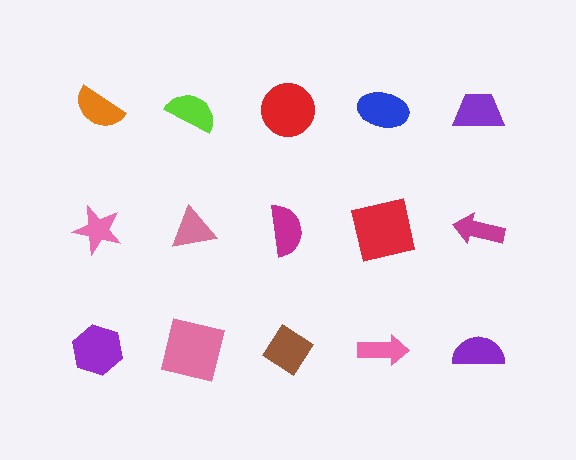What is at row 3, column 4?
A pink arrow.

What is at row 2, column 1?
A pink star.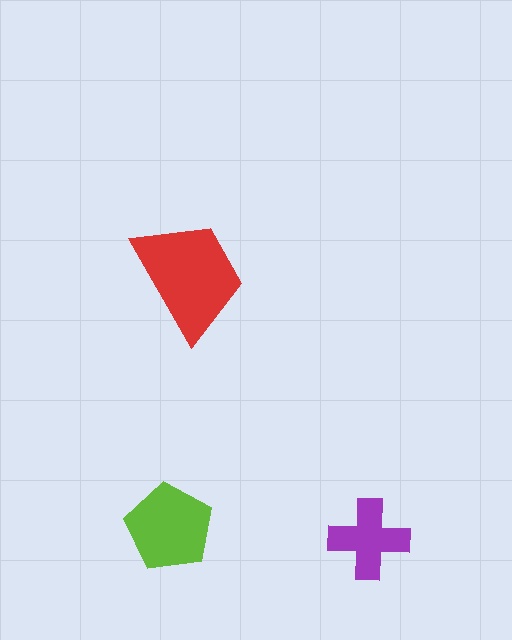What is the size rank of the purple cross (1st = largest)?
3rd.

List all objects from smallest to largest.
The purple cross, the lime pentagon, the red trapezoid.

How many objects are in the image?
There are 3 objects in the image.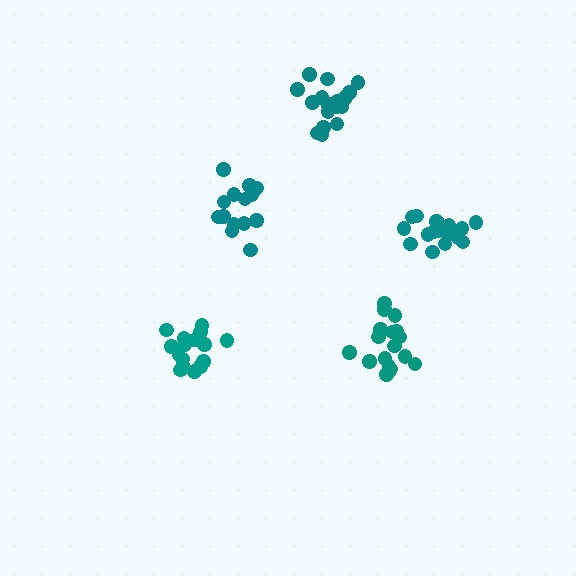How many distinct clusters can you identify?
There are 5 distinct clusters.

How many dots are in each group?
Group 1: 18 dots, Group 2: 16 dots, Group 3: 18 dots, Group 4: 17 dots, Group 5: 18 dots (87 total).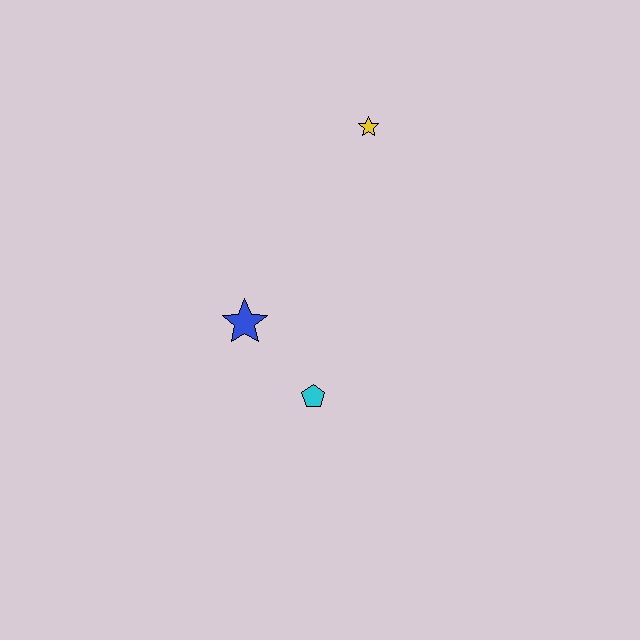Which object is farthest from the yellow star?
The cyan pentagon is farthest from the yellow star.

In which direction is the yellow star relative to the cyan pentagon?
The yellow star is above the cyan pentagon.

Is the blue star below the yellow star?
Yes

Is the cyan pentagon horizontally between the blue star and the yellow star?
Yes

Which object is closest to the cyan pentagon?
The blue star is closest to the cyan pentagon.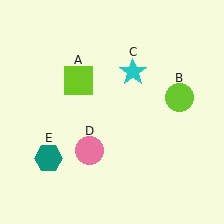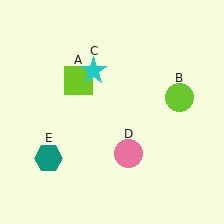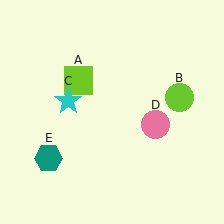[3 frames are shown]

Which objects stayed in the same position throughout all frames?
Lime square (object A) and lime circle (object B) and teal hexagon (object E) remained stationary.